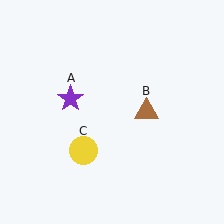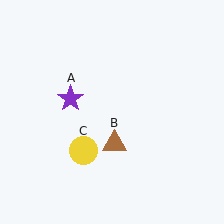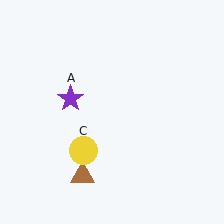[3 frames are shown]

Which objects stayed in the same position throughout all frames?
Purple star (object A) and yellow circle (object C) remained stationary.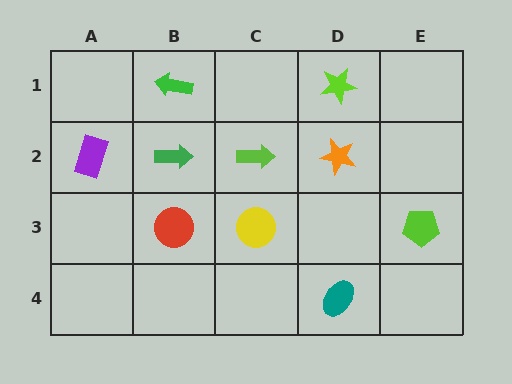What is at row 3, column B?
A red circle.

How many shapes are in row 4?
1 shape.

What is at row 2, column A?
A purple rectangle.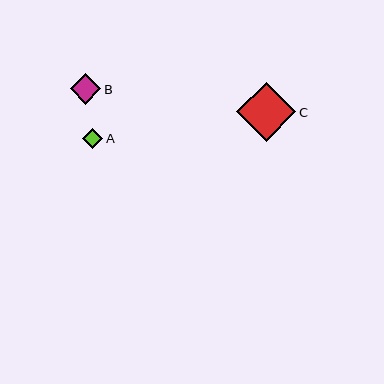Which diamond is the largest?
Diamond C is the largest with a size of approximately 59 pixels.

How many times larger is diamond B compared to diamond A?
Diamond B is approximately 1.5 times the size of diamond A.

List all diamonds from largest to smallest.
From largest to smallest: C, B, A.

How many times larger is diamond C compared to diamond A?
Diamond C is approximately 2.9 times the size of diamond A.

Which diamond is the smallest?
Diamond A is the smallest with a size of approximately 20 pixels.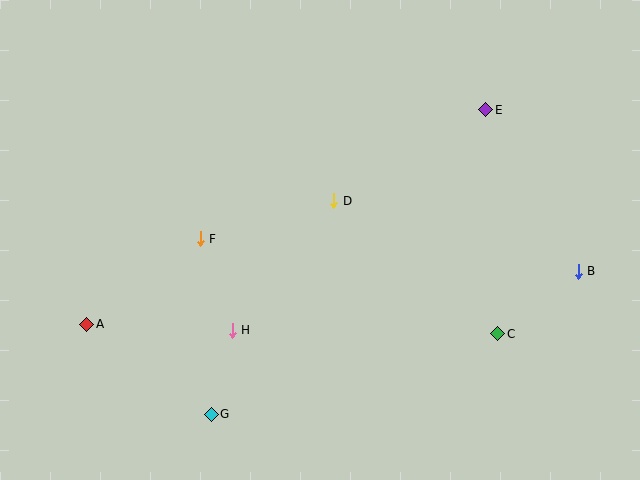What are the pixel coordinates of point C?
Point C is at (498, 334).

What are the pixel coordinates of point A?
Point A is at (87, 324).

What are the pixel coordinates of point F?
Point F is at (200, 239).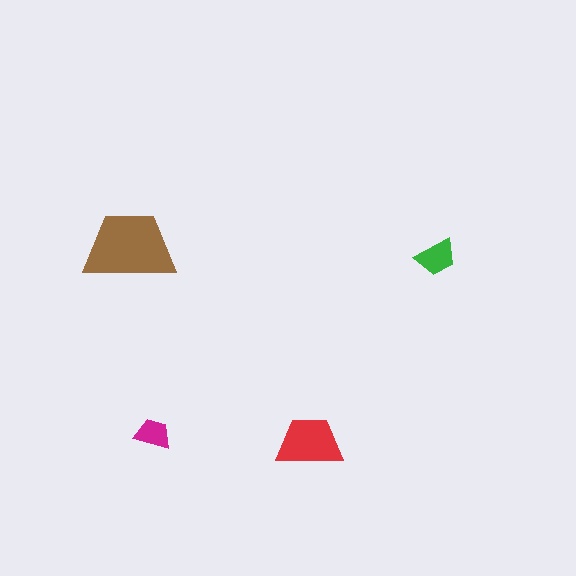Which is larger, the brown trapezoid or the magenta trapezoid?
The brown one.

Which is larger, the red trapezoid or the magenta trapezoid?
The red one.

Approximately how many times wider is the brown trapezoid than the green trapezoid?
About 2 times wider.